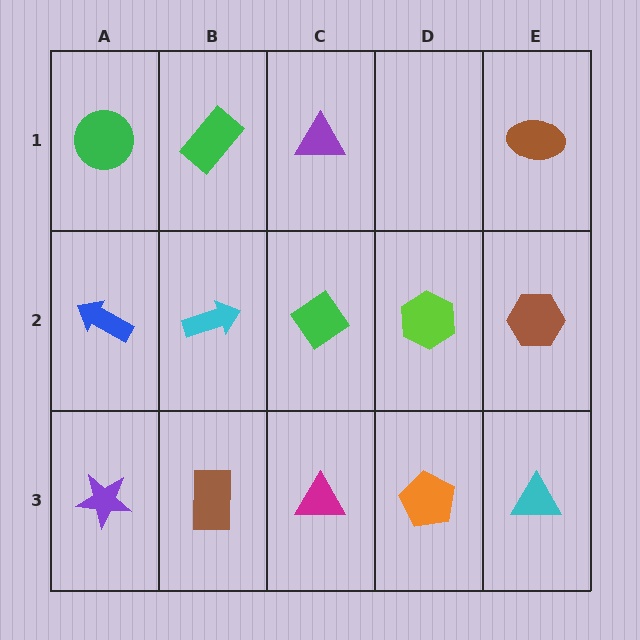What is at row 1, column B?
A green rectangle.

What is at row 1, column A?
A green circle.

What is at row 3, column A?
A purple star.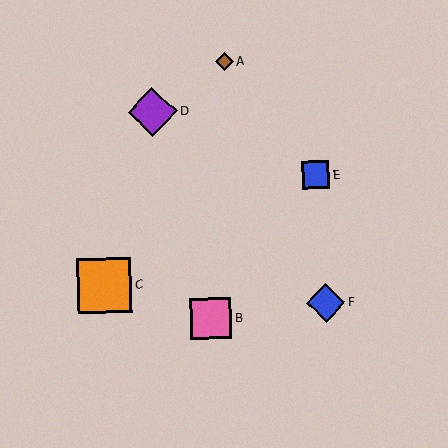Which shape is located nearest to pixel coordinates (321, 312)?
The blue diamond (labeled F) at (326, 303) is nearest to that location.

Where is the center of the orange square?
The center of the orange square is at (104, 286).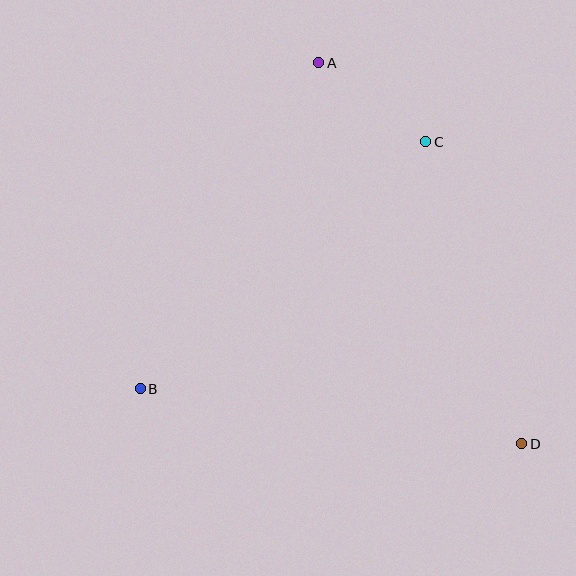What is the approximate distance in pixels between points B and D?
The distance between B and D is approximately 386 pixels.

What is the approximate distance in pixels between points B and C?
The distance between B and C is approximately 378 pixels.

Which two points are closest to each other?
Points A and C are closest to each other.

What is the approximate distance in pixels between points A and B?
The distance between A and B is approximately 372 pixels.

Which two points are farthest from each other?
Points A and D are farthest from each other.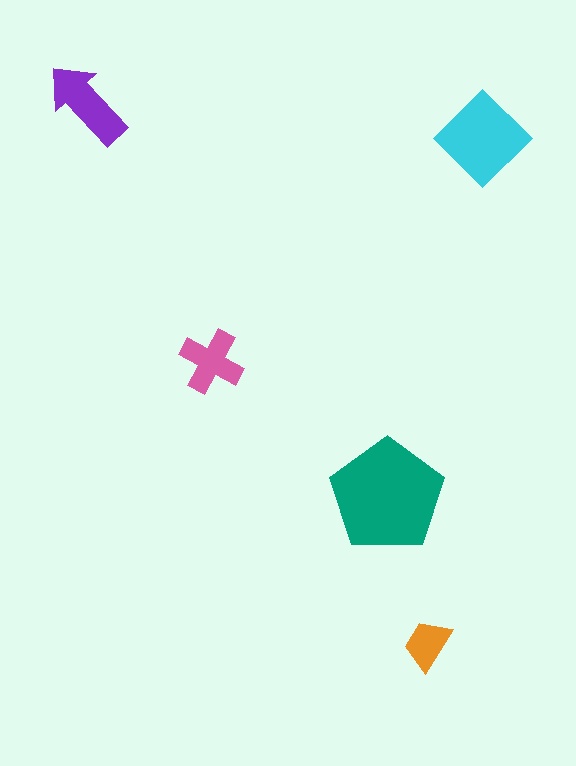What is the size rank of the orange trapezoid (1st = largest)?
5th.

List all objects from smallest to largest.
The orange trapezoid, the pink cross, the purple arrow, the cyan diamond, the teal pentagon.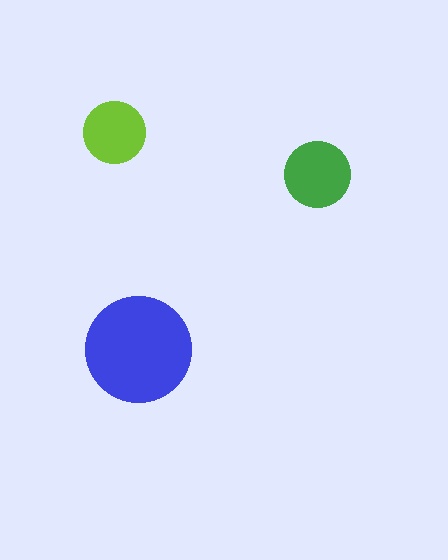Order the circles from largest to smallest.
the blue one, the green one, the lime one.